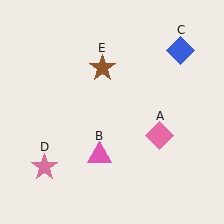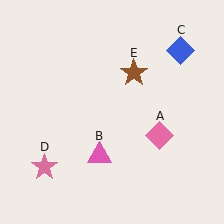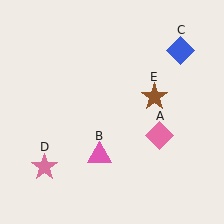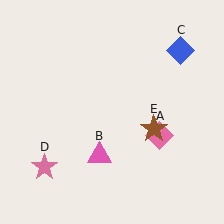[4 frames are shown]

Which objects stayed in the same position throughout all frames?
Pink diamond (object A) and pink triangle (object B) and blue diamond (object C) and pink star (object D) remained stationary.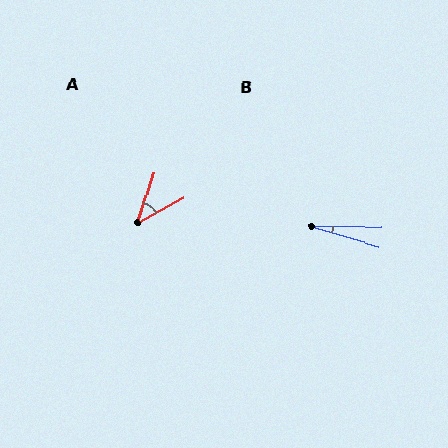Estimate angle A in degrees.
Approximately 43 degrees.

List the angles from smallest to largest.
B (17°), A (43°).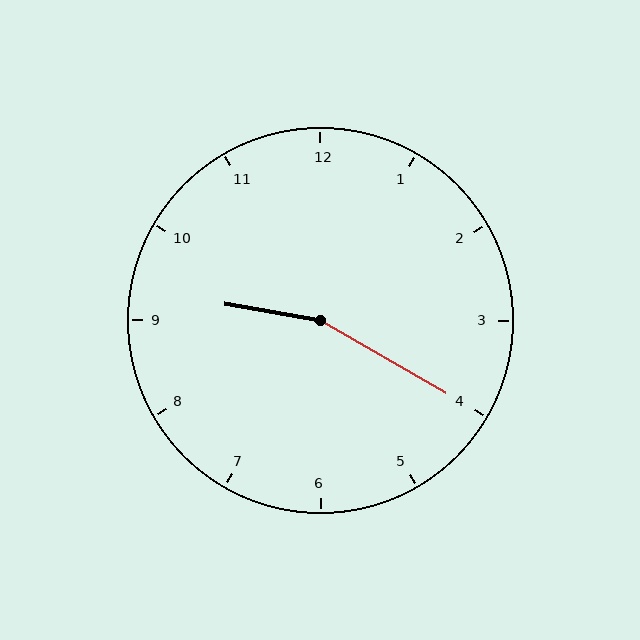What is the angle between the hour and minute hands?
Approximately 160 degrees.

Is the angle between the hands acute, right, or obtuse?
It is obtuse.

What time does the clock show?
9:20.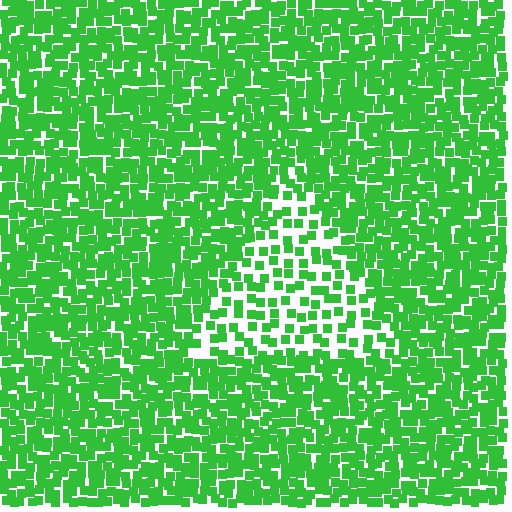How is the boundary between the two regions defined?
The boundary is defined by a change in element density (approximately 2.2x ratio). All elements are the same color, size, and shape.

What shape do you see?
I see a triangle.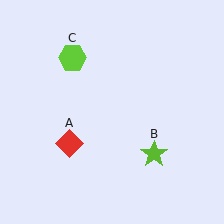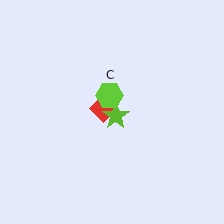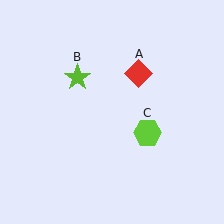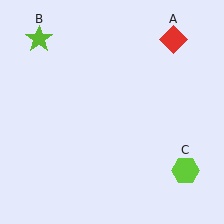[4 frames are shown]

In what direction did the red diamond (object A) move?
The red diamond (object A) moved up and to the right.